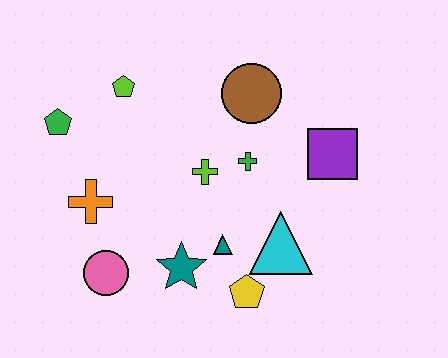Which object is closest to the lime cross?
The green cross is closest to the lime cross.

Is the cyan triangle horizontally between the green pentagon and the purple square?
Yes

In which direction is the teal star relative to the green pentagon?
The teal star is below the green pentagon.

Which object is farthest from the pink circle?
The purple square is farthest from the pink circle.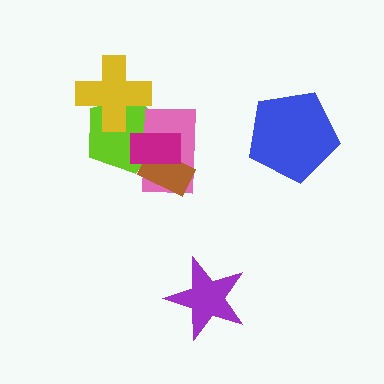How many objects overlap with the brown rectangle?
3 objects overlap with the brown rectangle.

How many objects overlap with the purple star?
0 objects overlap with the purple star.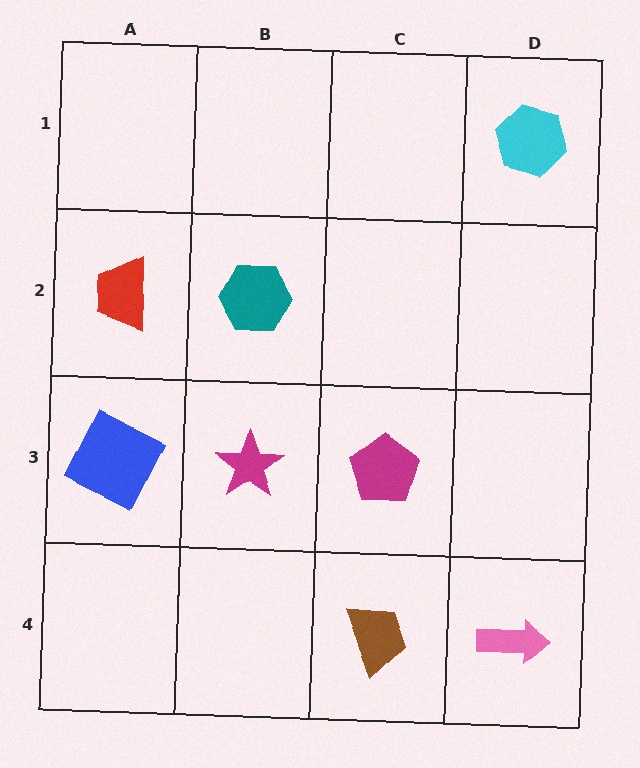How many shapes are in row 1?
1 shape.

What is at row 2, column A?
A red trapezoid.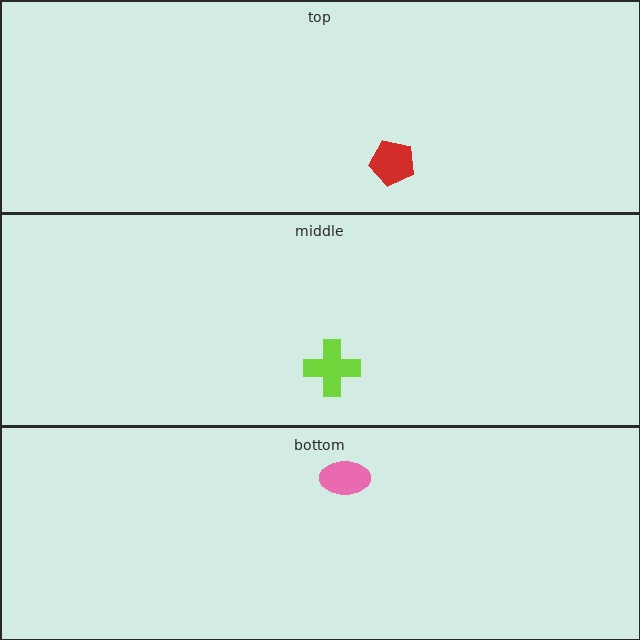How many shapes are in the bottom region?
1.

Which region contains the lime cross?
The middle region.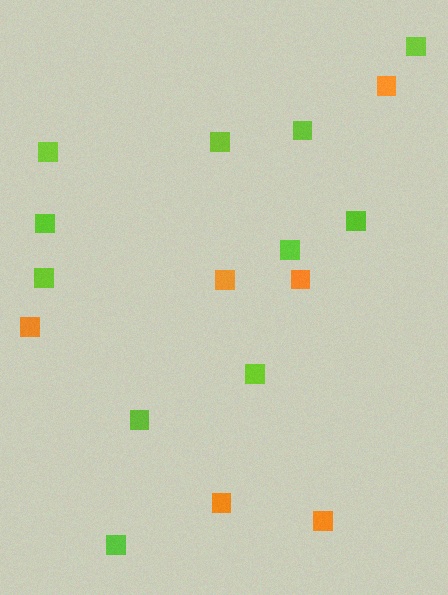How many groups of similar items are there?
There are 2 groups: one group of orange squares (6) and one group of lime squares (11).